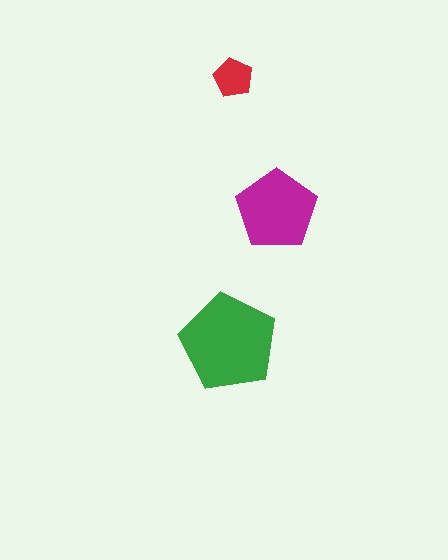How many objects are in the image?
There are 3 objects in the image.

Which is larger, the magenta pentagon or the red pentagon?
The magenta one.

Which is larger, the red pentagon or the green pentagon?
The green one.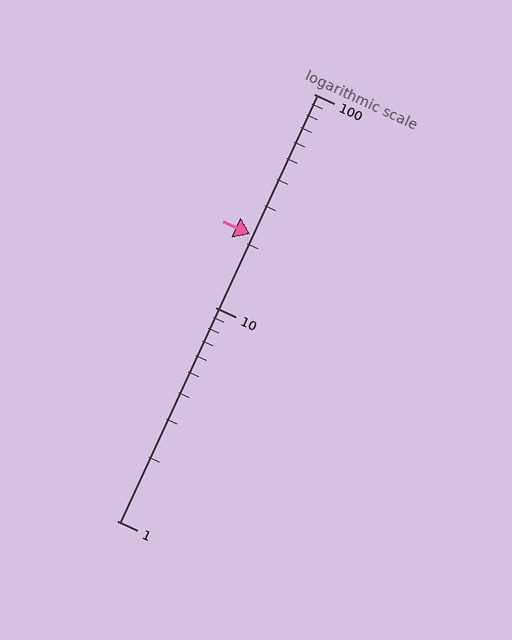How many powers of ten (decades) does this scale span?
The scale spans 2 decades, from 1 to 100.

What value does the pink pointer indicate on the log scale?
The pointer indicates approximately 22.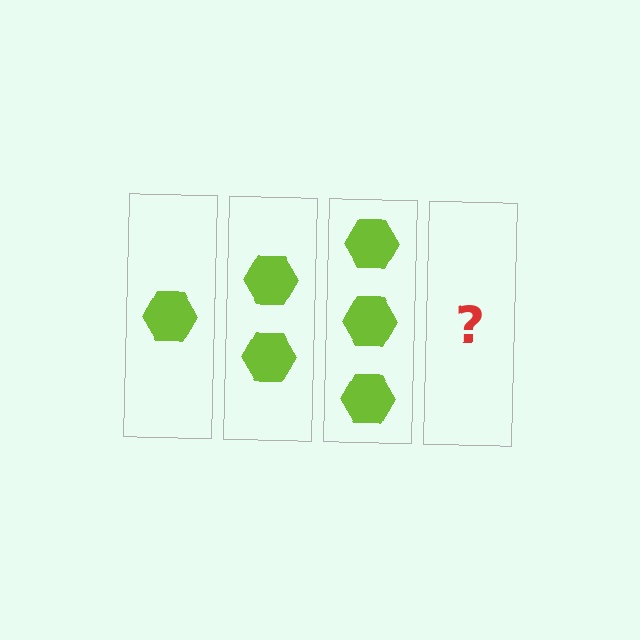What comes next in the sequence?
The next element should be 4 hexagons.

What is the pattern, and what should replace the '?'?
The pattern is that each step adds one more hexagon. The '?' should be 4 hexagons.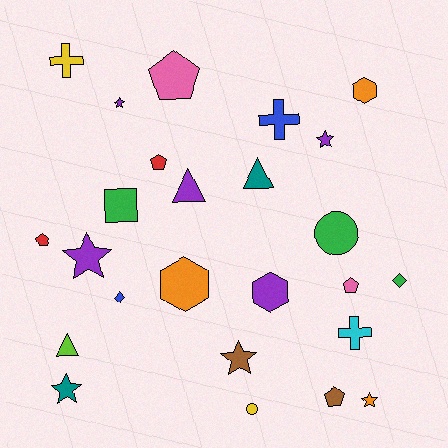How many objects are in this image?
There are 25 objects.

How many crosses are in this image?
There are 3 crosses.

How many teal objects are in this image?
There are 2 teal objects.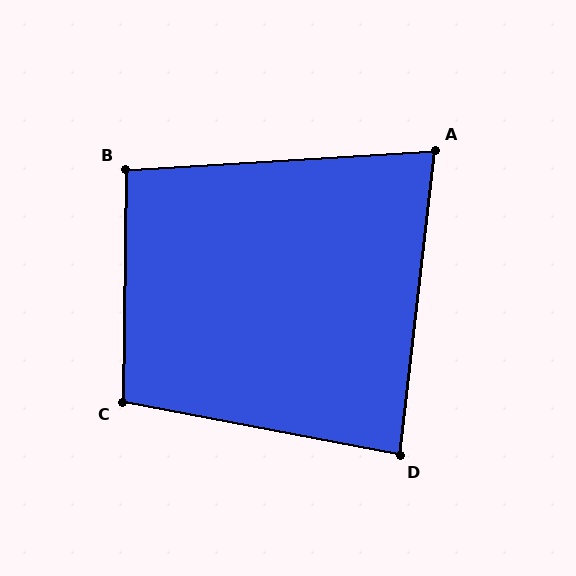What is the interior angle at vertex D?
Approximately 86 degrees (approximately right).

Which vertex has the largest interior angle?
C, at approximately 100 degrees.